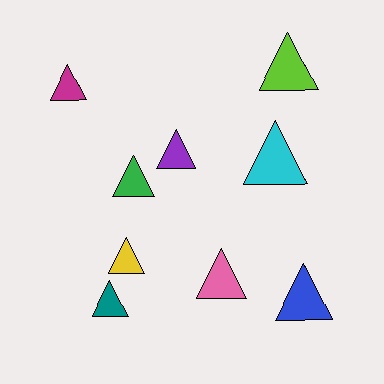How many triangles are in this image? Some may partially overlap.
There are 9 triangles.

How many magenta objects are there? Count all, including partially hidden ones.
There is 1 magenta object.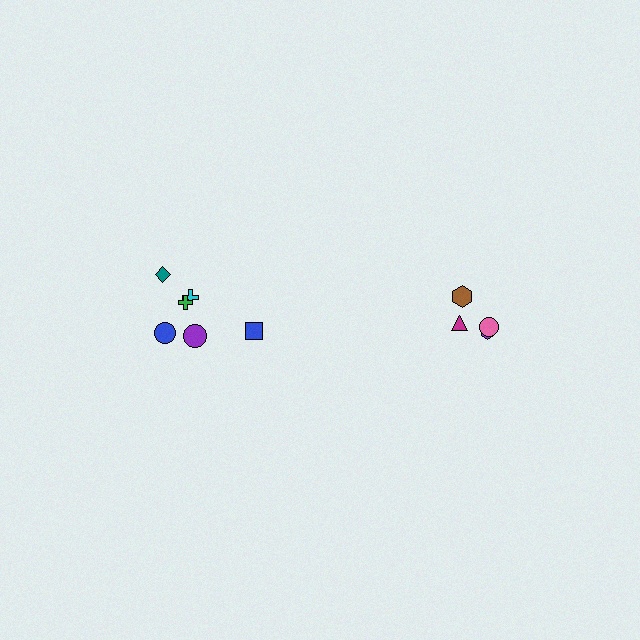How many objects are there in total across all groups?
There are 10 objects.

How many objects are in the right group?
There are 4 objects.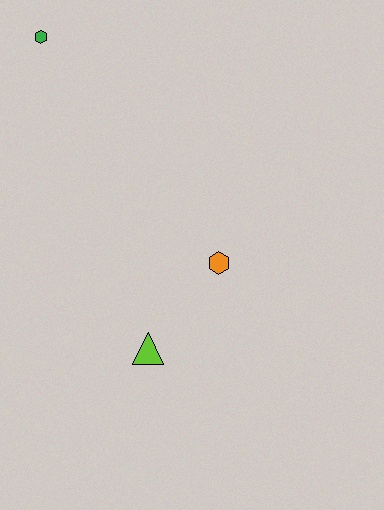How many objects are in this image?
There are 3 objects.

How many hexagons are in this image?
There are 2 hexagons.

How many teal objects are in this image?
There are no teal objects.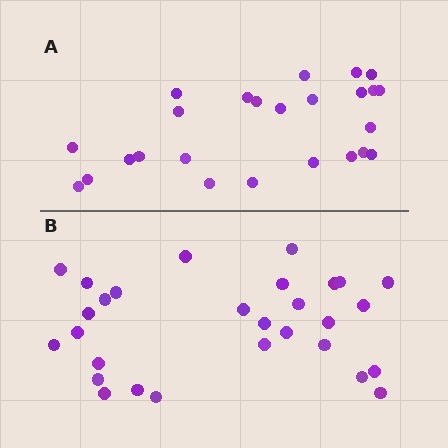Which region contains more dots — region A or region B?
Region B (the bottom region) has more dots.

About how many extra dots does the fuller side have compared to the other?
Region B has about 4 more dots than region A.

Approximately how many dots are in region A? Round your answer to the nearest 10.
About 20 dots. (The exact count is 25, which rounds to 20.)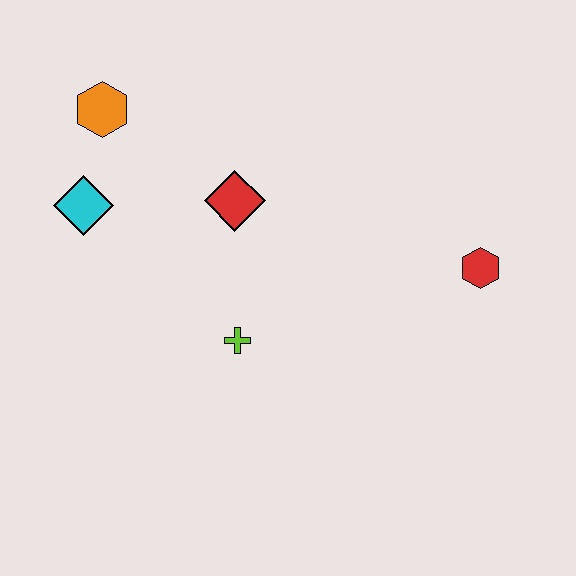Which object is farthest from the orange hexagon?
The red hexagon is farthest from the orange hexagon.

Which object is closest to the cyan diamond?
The orange hexagon is closest to the cyan diamond.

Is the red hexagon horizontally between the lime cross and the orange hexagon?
No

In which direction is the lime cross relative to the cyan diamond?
The lime cross is to the right of the cyan diamond.